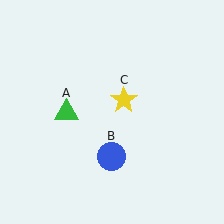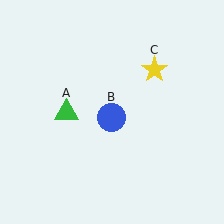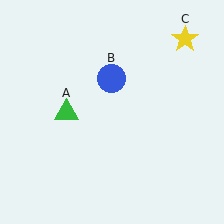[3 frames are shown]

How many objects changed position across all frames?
2 objects changed position: blue circle (object B), yellow star (object C).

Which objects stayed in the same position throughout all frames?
Green triangle (object A) remained stationary.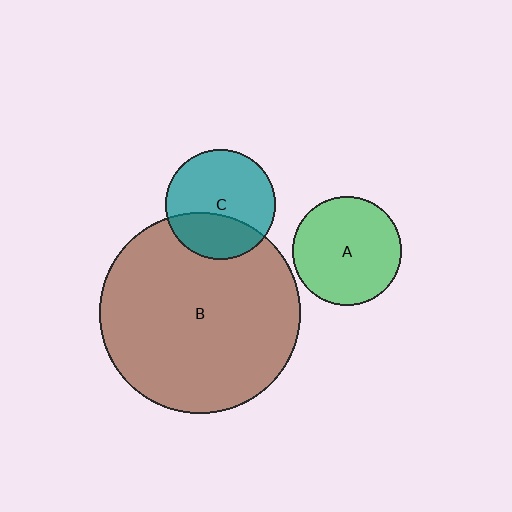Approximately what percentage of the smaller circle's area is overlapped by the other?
Approximately 35%.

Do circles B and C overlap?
Yes.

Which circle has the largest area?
Circle B (brown).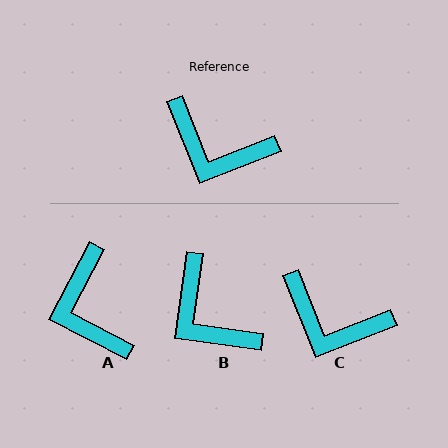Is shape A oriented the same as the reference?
No, it is off by about 49 degrees.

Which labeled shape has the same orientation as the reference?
C.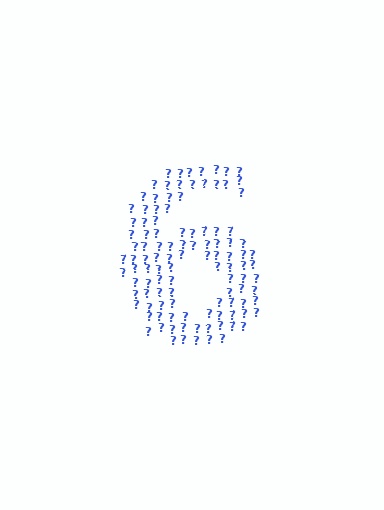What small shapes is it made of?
It is made of small question marks.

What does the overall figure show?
The overall figure shows the digit 6.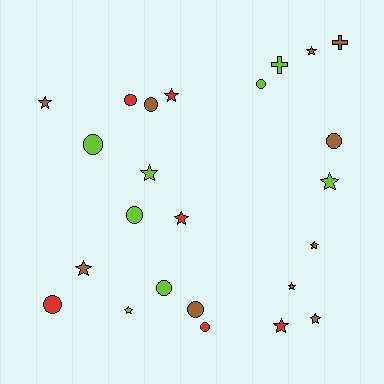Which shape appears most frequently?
Star, with 12 objects.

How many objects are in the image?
There are 24 objects.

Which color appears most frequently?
Brown, with 9 objects.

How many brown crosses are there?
There is 1 brown cross.